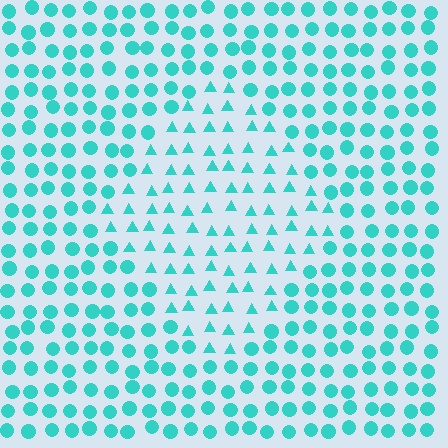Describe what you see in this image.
The image is filled with small cyan elements arranged in a uniform grid. A diamond-shaped region contains triangles, while the surrounding area contains circles. The boundary is defined purely by the change in element shape.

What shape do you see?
I see a diamond.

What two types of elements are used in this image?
The image uses triangles inside the diamond region and circles outside it.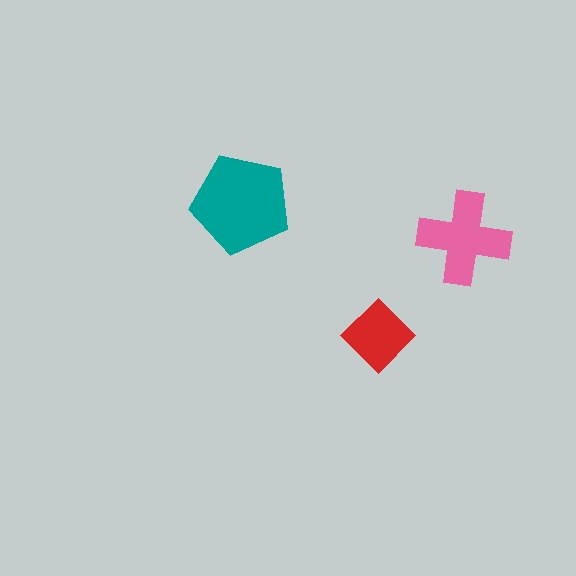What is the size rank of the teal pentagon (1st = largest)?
1st.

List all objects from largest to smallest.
The teal pentagon, the pink cross, the red diamond.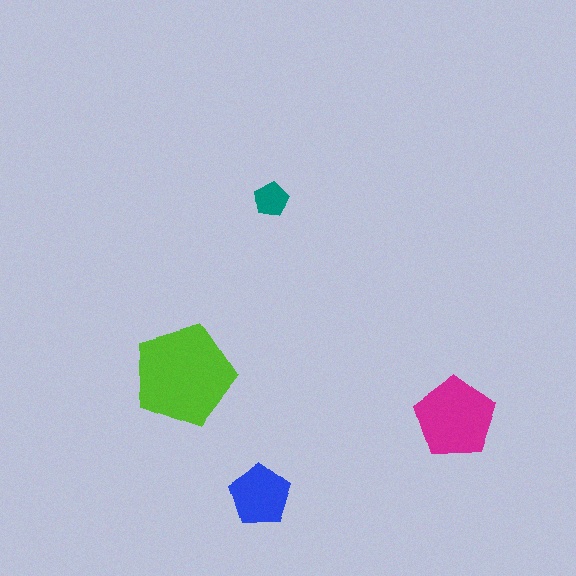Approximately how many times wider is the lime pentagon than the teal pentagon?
About 3 times wider.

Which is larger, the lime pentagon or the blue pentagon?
The lime one.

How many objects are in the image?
There are 4 objects in the image.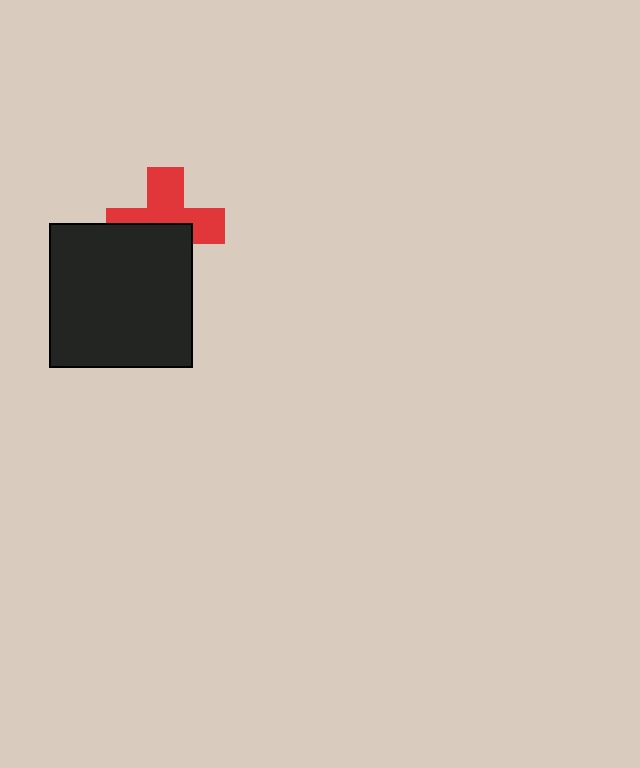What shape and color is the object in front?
The object in front is a black square.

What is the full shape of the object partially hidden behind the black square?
The partially hidden object is a red cross.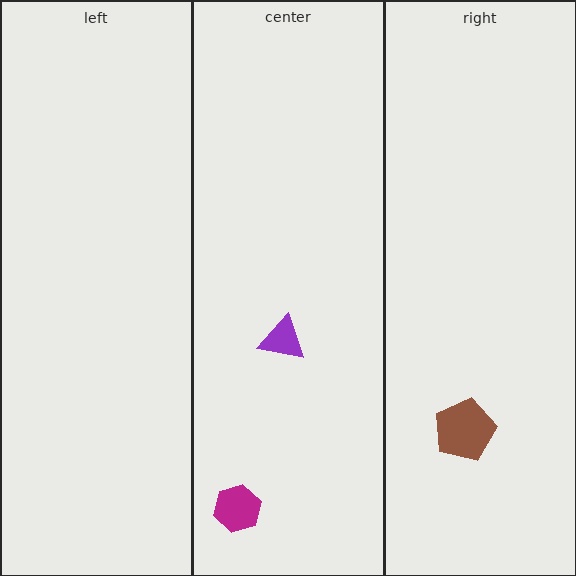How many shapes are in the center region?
2.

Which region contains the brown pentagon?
The right region.